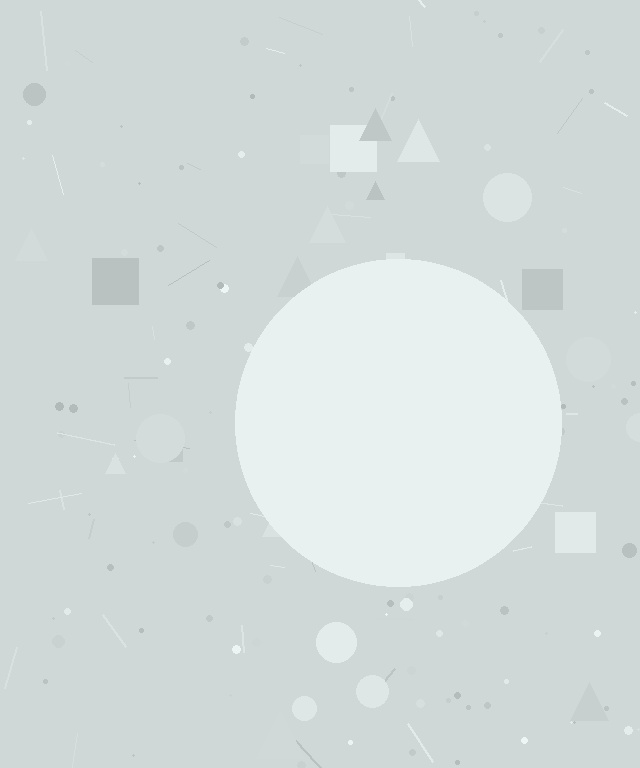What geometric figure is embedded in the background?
A circle is embedded in the background.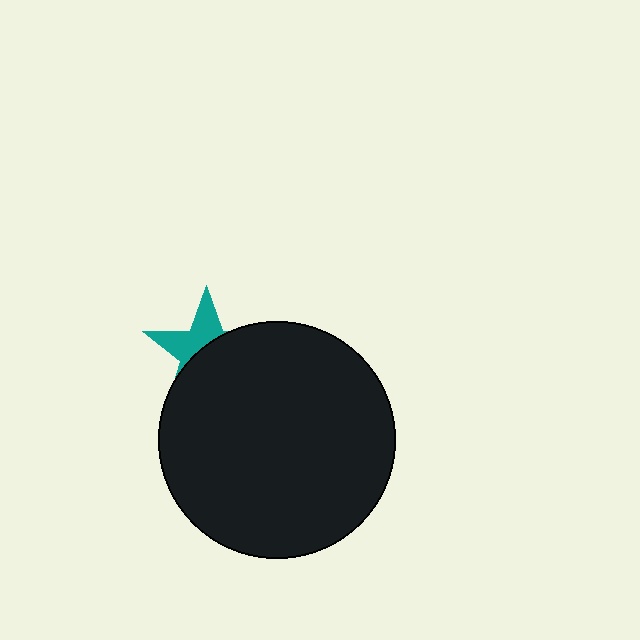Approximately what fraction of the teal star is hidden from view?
Roughly 61% of the teal star is hidden behind the black circle.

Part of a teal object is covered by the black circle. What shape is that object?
It is a star.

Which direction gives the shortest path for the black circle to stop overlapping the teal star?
Moving down gives the shortest separation.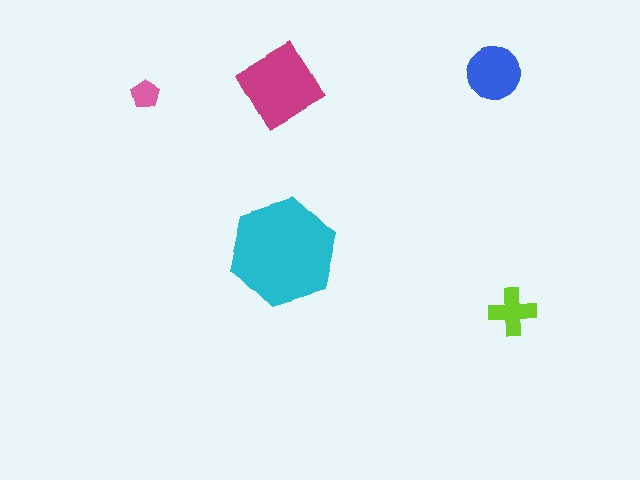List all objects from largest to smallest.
The cyan hexagon, the magenta diamond, the blue circle, the lime cross, the pink pentagon.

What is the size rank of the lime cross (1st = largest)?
4th.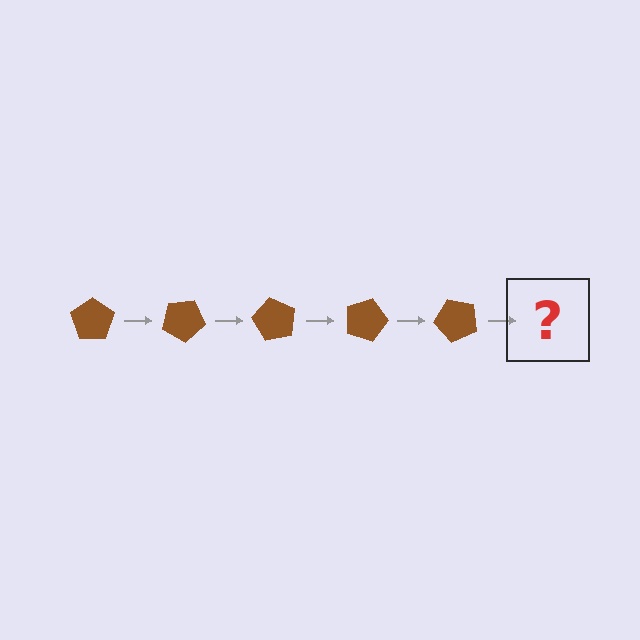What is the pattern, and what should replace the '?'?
The pattern is that the pentagon rotates 30 degrees each step. The '?' should be a brown pentagon rotated 150 degrees.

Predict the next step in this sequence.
The next step is a brown pentagon rotated 150 degrees.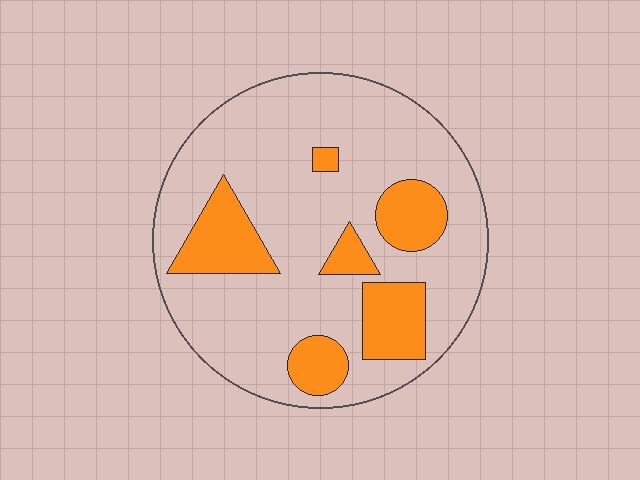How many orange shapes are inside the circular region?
6.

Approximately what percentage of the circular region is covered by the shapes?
Approximately 25%.